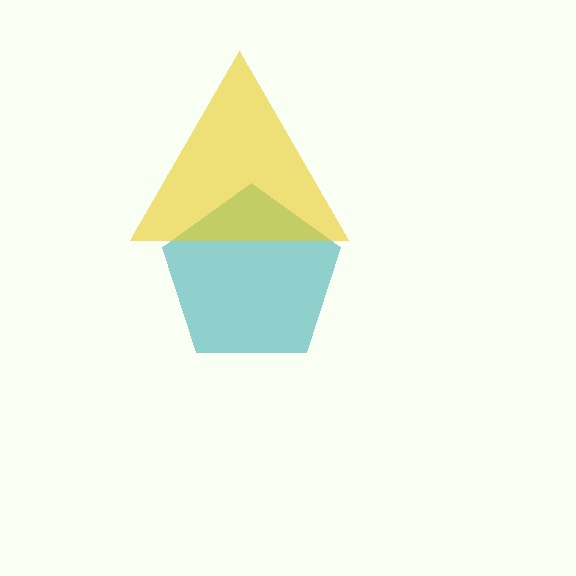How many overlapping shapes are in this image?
There are 2 overlapping shapes in the image.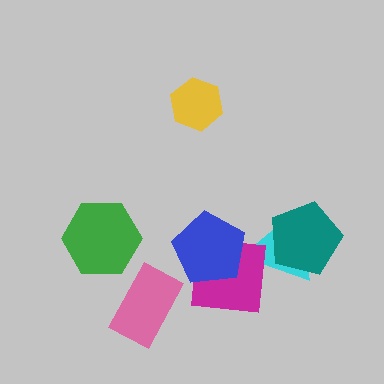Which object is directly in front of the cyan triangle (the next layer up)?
The teal pentagon is directly in front of the cyan triangle.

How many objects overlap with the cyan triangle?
2 objects overlap with the cyan triangle.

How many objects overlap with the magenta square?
2 objects overlap with the magenta square.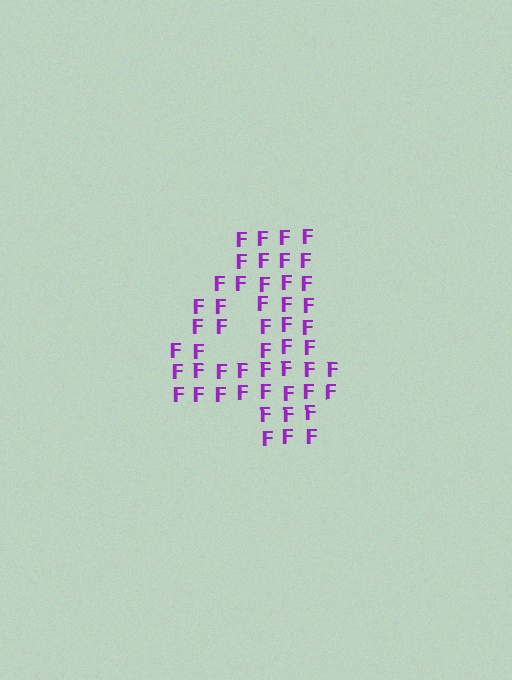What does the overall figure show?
The overall figure shows the digit 4.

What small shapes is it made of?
It is made of small letter F's.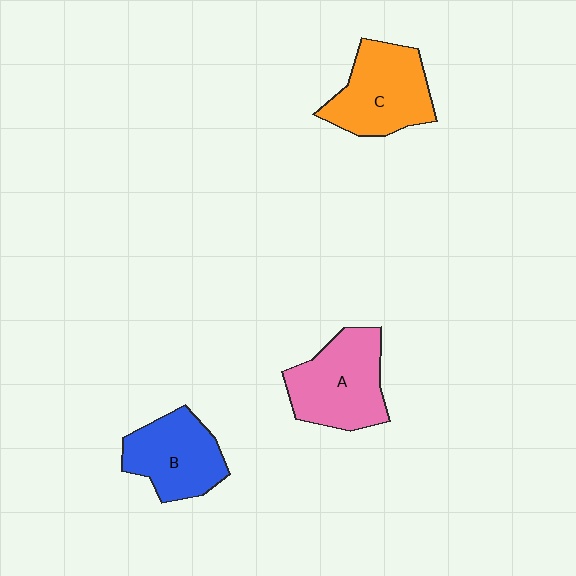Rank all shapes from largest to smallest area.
From largest to smallest: A (pink), C (orange), B (blue).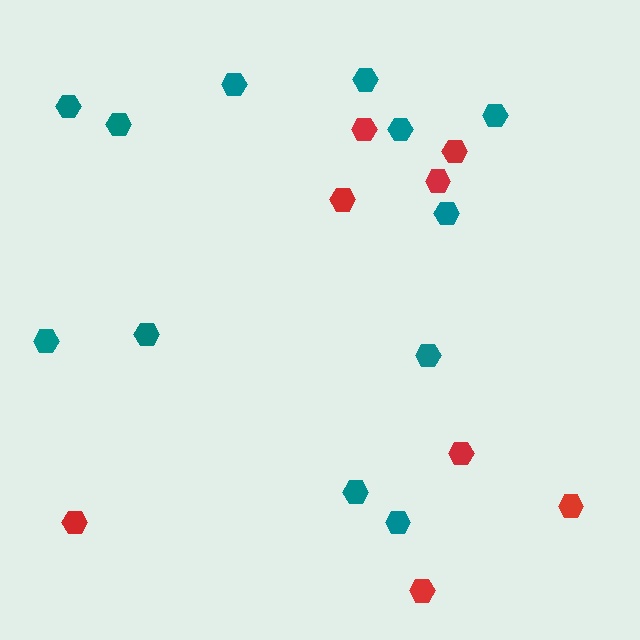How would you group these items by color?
There are 2 groups: one group of red hexagons (8) and one group of teal hexagons (12).